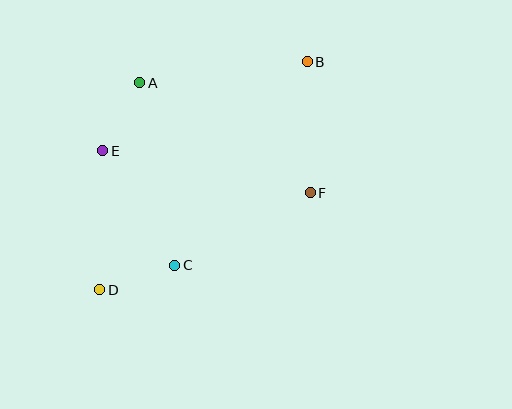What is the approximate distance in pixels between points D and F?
The distance between D and F is approximately 232 pixels.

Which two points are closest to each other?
Points A and E are closest to each other.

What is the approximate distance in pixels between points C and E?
The distance between C and E is approximately 136 pixels.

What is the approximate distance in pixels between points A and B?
The distance between A and B is approximately 169 pixels.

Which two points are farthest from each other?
Points B and D are farthest from each other.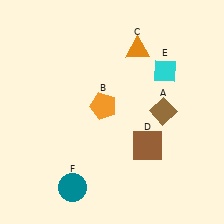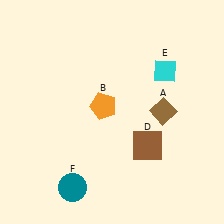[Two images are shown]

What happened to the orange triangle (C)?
The orange triangle (C) was removed in Image 2. It was in the top-right area of Image 1.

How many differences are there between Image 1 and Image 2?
There is 1 difference between the two images.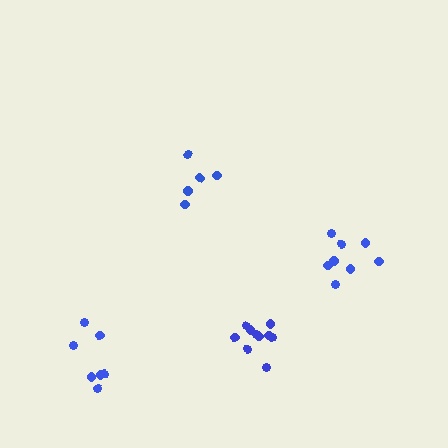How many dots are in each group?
Group 1: 10 dots, Group 2: 5 dots, Group 3: 7 dots, Group 4: 8 dots (30 total).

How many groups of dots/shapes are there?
There are 4 groups.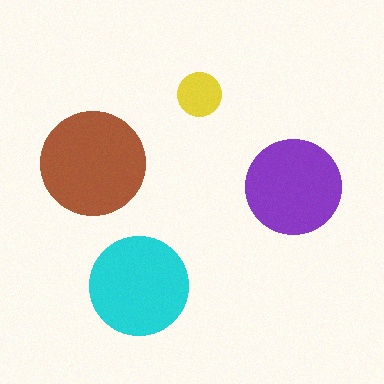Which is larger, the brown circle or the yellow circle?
The brown one.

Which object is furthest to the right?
The purple circle is rightmost.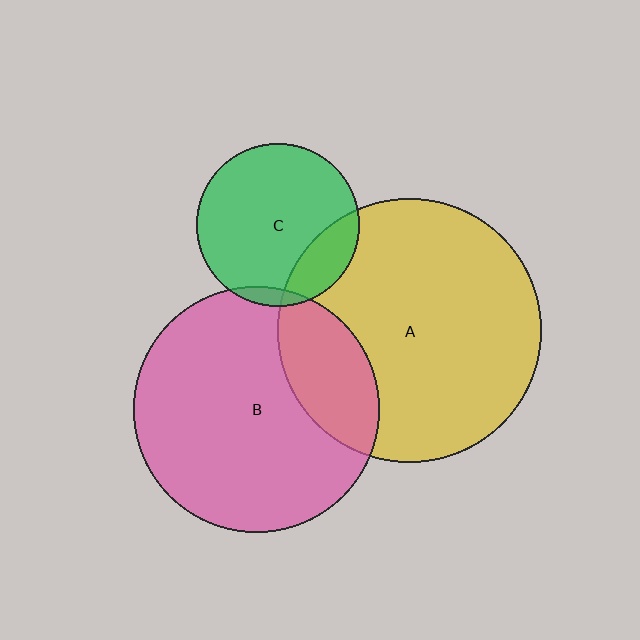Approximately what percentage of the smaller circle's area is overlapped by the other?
Approximately 5%.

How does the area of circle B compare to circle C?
Approximately 2.3 times.